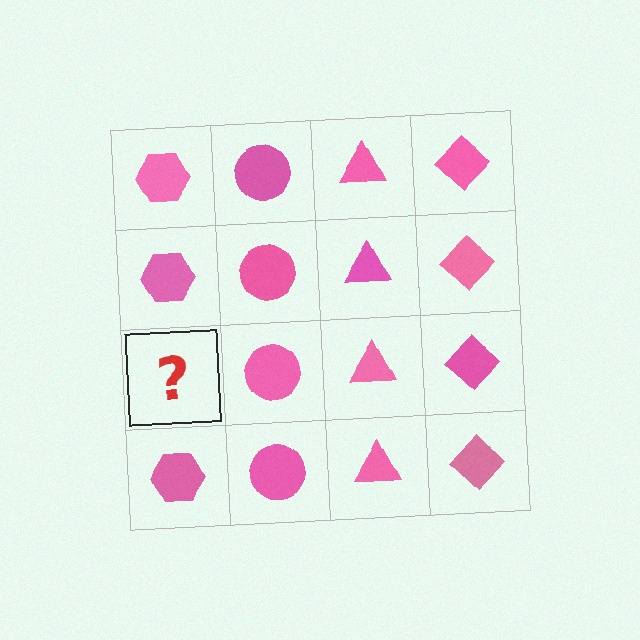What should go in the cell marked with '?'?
The missing cell should contain a pink hexagon.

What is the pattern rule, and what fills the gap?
The rule is that each column has a consistent shape. The gap should be filled with a pink hexagon.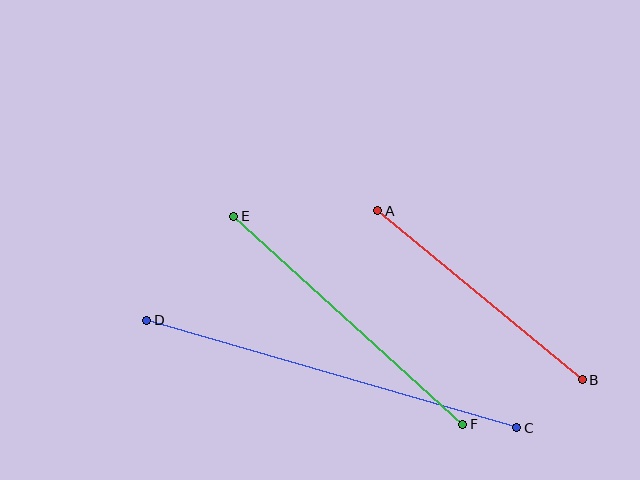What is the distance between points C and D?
The distance is approximately 386 pixels.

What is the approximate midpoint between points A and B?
The midpoint is at approximately (480, 295) pixels.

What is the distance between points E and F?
The distance is approximately 310 pixels.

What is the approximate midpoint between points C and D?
The midpoint is at approximately (332, 374) pixels.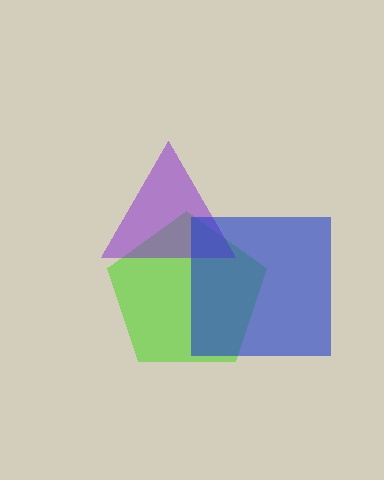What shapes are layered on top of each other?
The layered shapes are: a lime pentagon, a purple triangle, a blue square.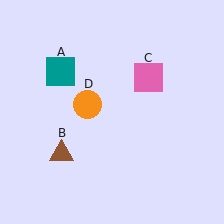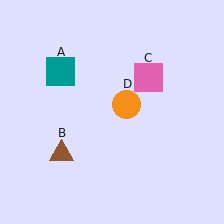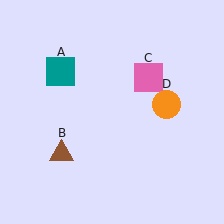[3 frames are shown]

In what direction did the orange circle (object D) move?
The orange circle (object D) moved right.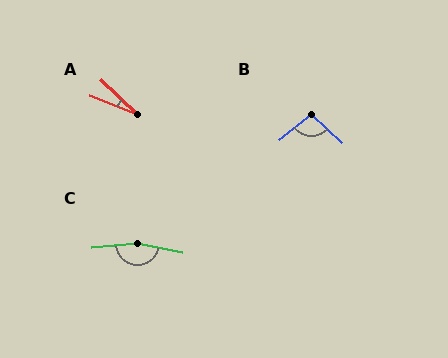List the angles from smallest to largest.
A (22°), B (98°), C (163°).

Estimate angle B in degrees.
Approximately 98 degrees.